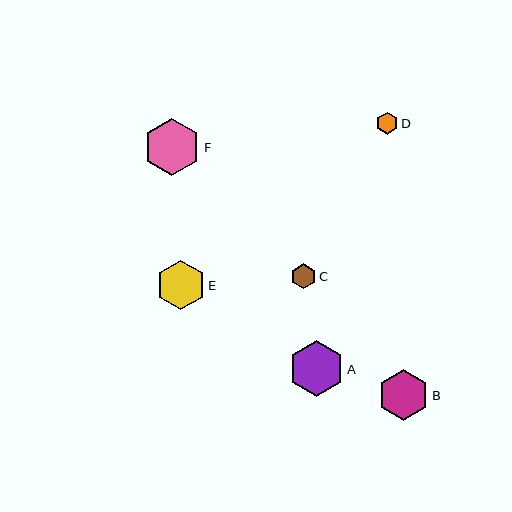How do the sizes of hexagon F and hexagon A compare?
Hexagon F and hexagon A are approximately the same size.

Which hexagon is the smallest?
Hexagon D is the smallest with a size of approximately 22 pixels.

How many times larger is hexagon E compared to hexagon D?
Hexagon E is approximately 2.2 times the size of hexagon D.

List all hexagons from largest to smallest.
From largest to smallest: F, A, B, E, C, D.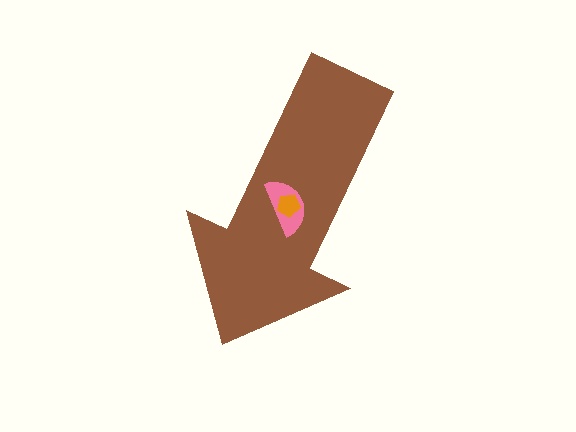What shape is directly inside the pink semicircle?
The orange pentagon.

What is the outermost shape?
The brown arrow.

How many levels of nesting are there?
3.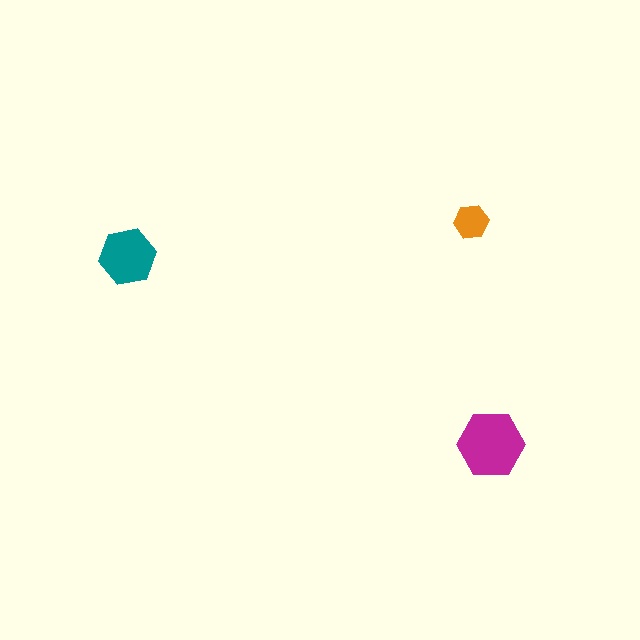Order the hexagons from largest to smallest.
the magenta one, the teal one, the orange one.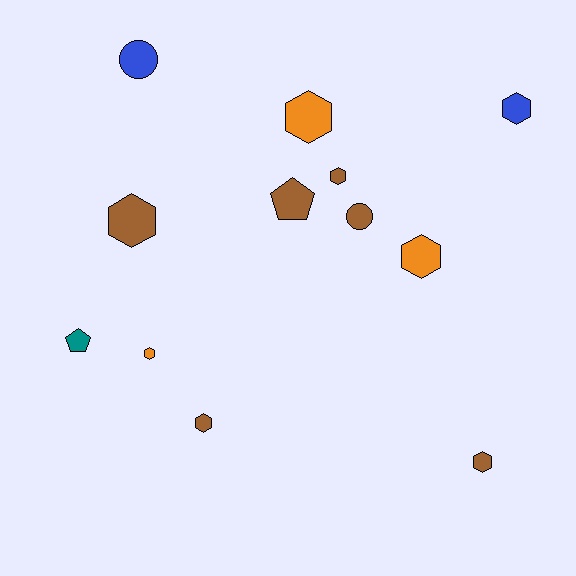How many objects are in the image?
There are 12 objects.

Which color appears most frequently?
Brown, with 6 objects.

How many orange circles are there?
There are no orange circles.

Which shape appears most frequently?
Hexagon, with 8 objects.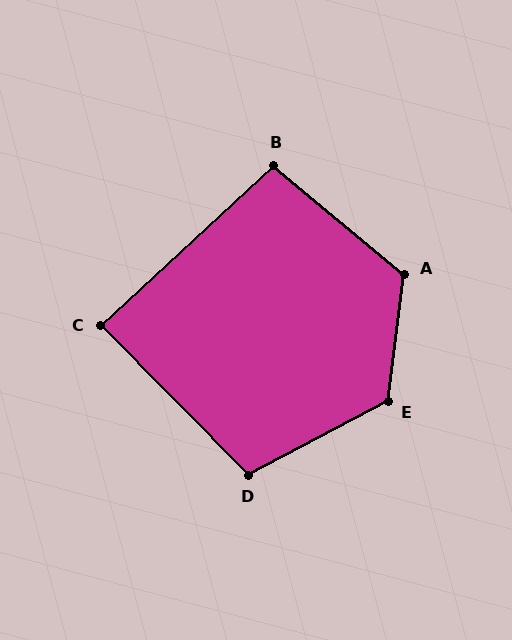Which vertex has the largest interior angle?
E, at approximately 125 degrees.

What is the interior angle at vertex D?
Approximately 107 degrees (obtuse).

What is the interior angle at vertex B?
Approximately 97 degrees (obtuse).